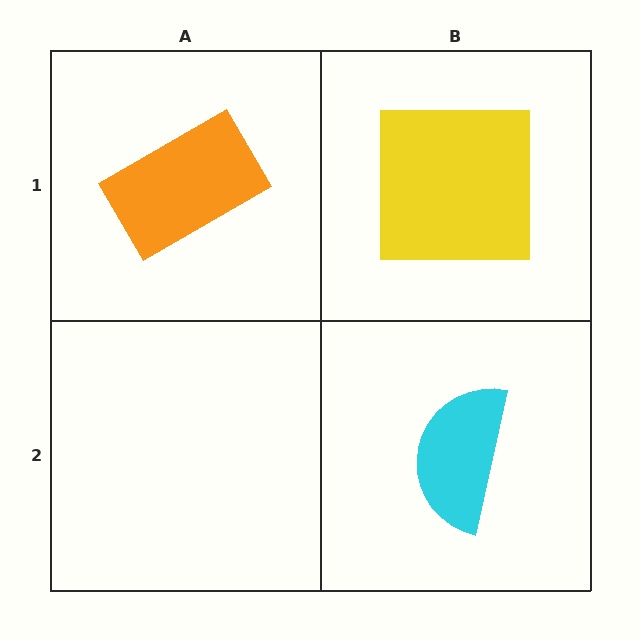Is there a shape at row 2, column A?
No, that cell is empty.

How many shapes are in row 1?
2 shapes.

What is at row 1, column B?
A yellow square.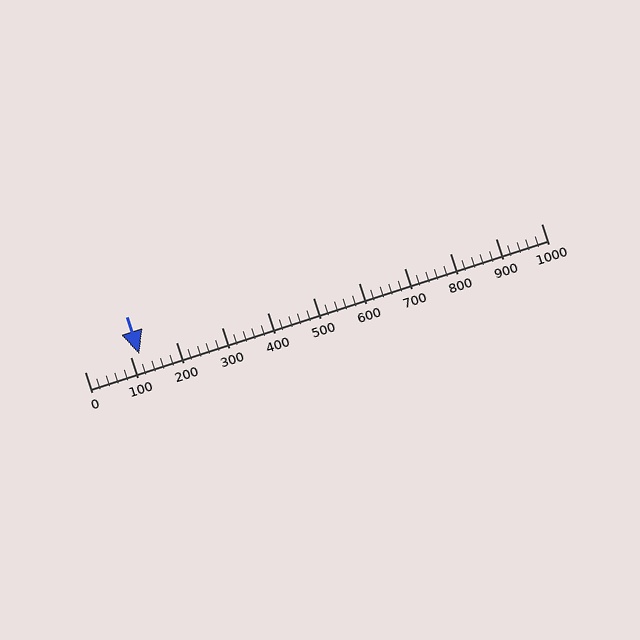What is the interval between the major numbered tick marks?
The major tick marks are spaced 100 units apart.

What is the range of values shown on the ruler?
The ruler shows values from 0 to 1000.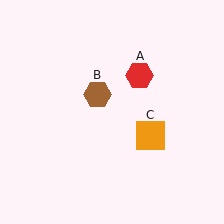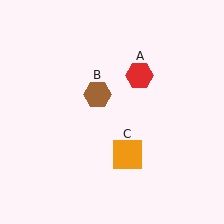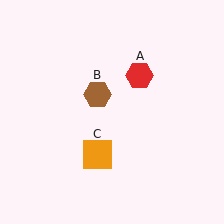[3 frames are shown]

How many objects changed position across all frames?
1 object changed position: orange square (object C).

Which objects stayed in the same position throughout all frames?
Red hexagon (object A) and brown hexagon (object B) remained stationary.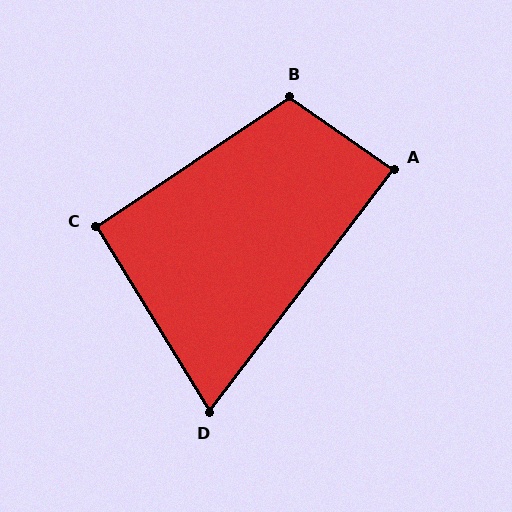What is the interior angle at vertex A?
Approximately 88 degrees (approximately right).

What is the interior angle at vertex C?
Approximately 92 degrees (approximately right).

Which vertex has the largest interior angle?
B, at approximately 111 degrees.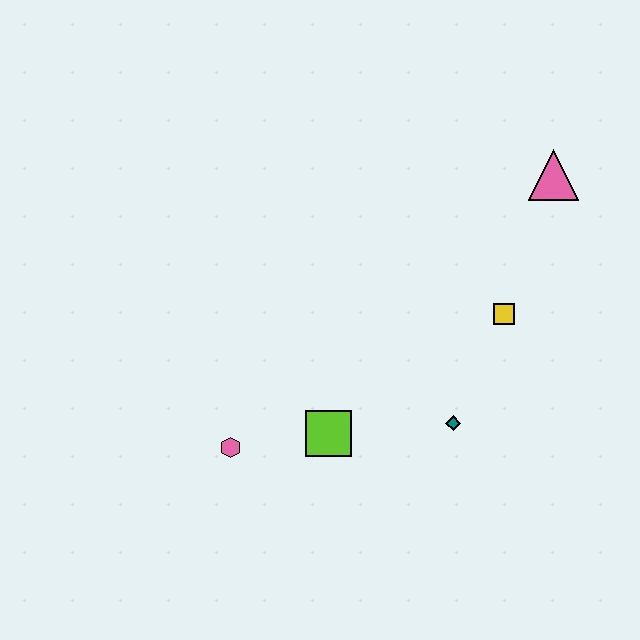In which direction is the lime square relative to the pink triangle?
The lime square is below the pink triangle.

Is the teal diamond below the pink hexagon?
No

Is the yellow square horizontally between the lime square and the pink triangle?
Yes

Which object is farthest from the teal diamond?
The pink triangle is farthest from the teal diamond.